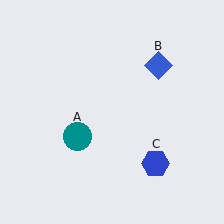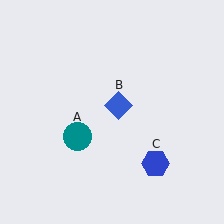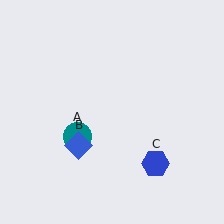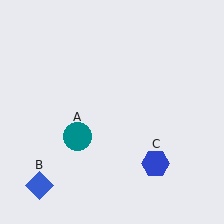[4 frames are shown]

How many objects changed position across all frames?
1 object changed position: blue diamond (object B).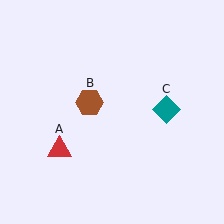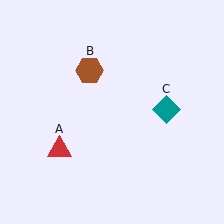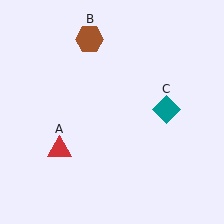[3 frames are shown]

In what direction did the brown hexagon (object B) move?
The brown hexagon (object B) moved up.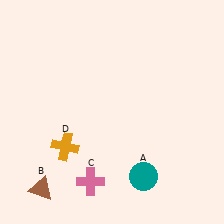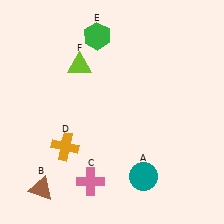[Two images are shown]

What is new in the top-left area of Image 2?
A green hexagon (E) was added in the top-left area of Image 2.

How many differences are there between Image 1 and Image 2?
There are 2 differences between the two images.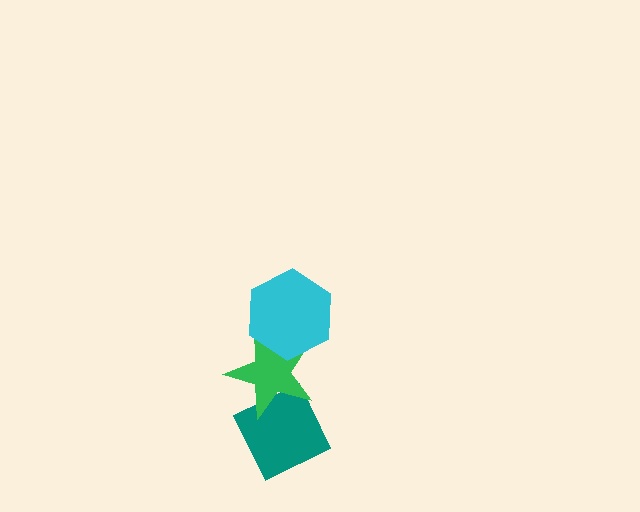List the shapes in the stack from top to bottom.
From top to bottom: the cyan hexagon, the green star, the teal diamond.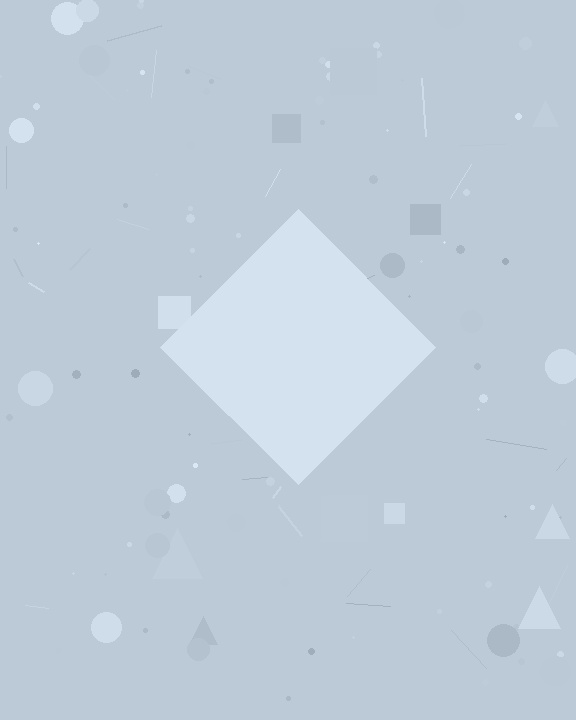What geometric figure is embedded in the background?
A diamond is embedded in the background.